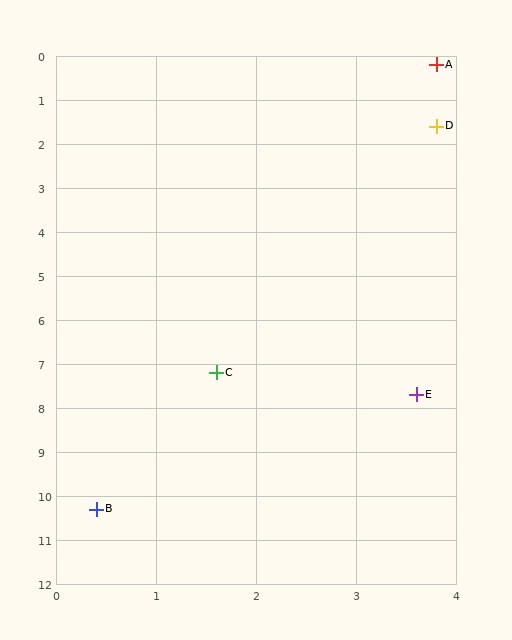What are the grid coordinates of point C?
Point C is at approximately (1.6, 7.2).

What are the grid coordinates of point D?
Point D is at approximately (3.8, 1.6).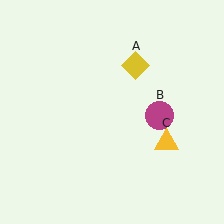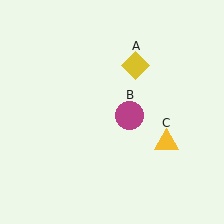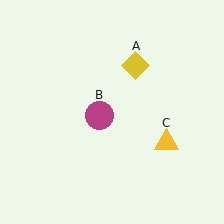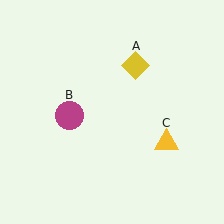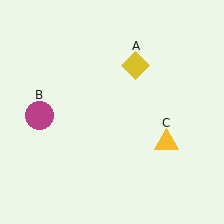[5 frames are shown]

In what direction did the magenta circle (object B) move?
The magenta circle (object B) moved left.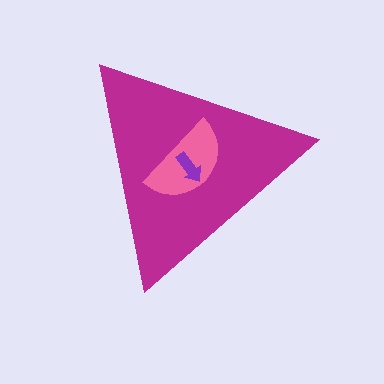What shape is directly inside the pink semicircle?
The purple arrow.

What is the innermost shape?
The purple arrow.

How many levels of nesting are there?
3.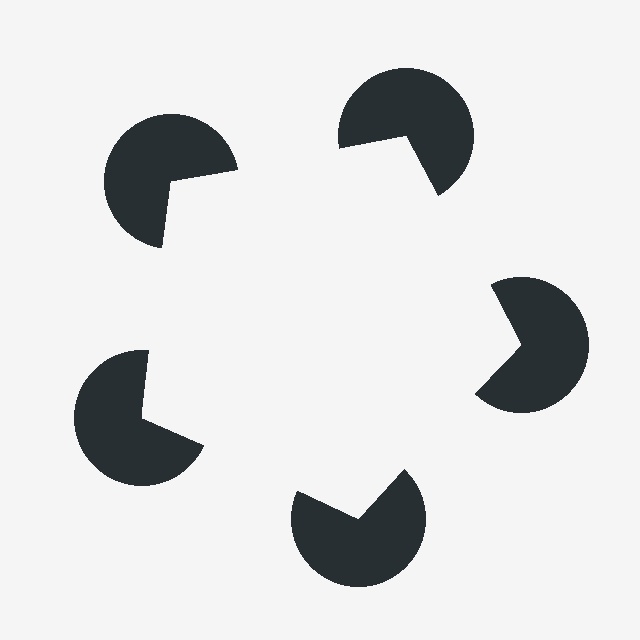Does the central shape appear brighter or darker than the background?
It typically appears slightly brighter than the background, even though no actual brightness change is drawn.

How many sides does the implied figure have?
5 sides.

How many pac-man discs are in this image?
There are 5 — one at each vertex of the illusory pentagon.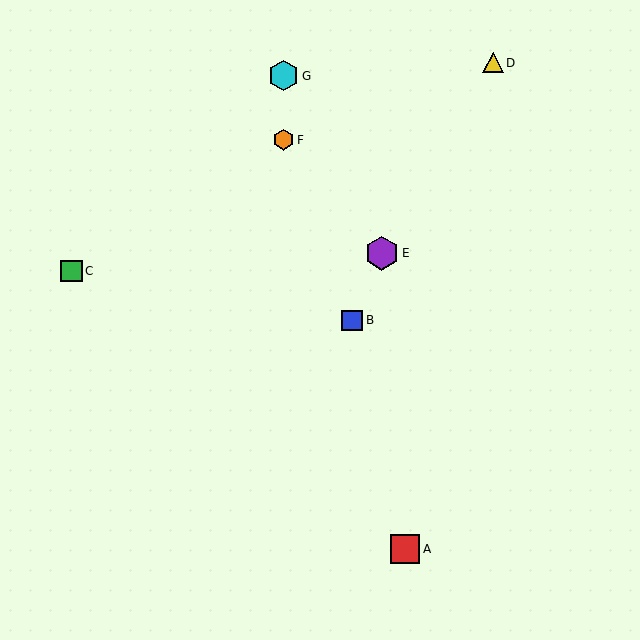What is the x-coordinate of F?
Object F is at x≈283.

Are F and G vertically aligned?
Yes, both are at x≈283.